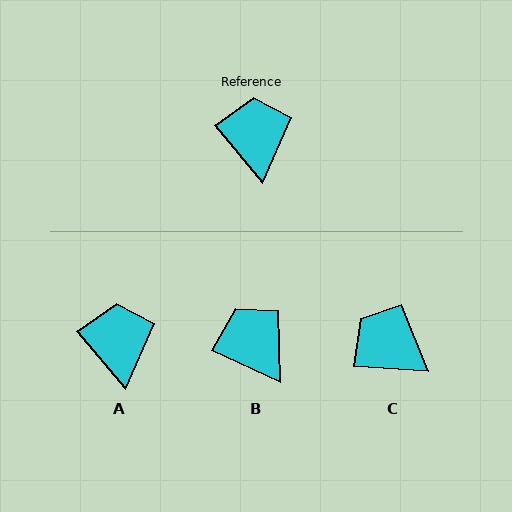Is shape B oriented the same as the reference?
No, it is off by about 25 degrees.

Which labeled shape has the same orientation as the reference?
A.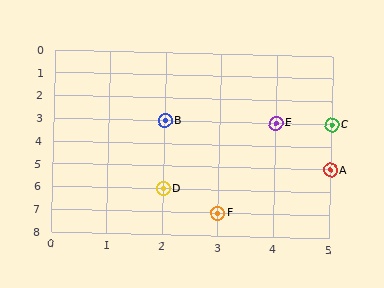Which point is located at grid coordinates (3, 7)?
Point F is at (3, 7).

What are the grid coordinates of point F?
Point F is at grid coordinates (3, 7).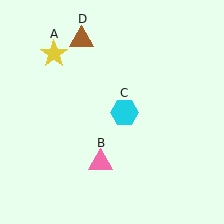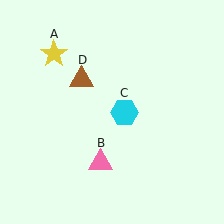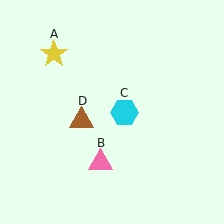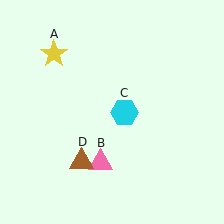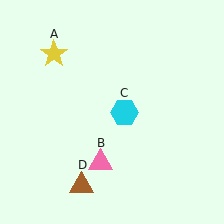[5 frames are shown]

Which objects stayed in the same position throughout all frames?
Yellow star (object A) and pink triangle (object B) and cyan hexagon (object C) remained stationary.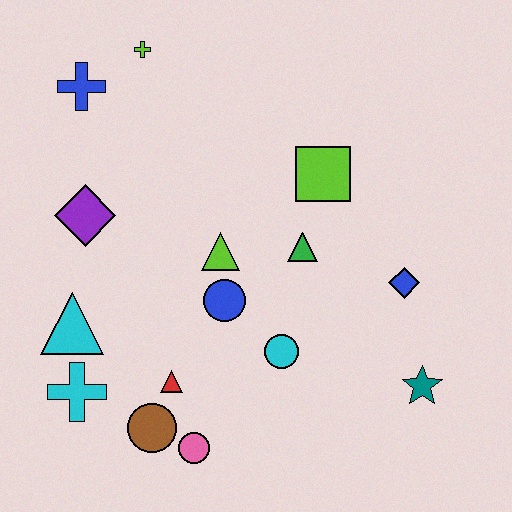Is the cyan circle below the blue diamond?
Yes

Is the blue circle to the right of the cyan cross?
Yes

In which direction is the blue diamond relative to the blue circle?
The blue diamond is to the right of the blue circle.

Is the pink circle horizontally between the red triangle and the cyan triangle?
No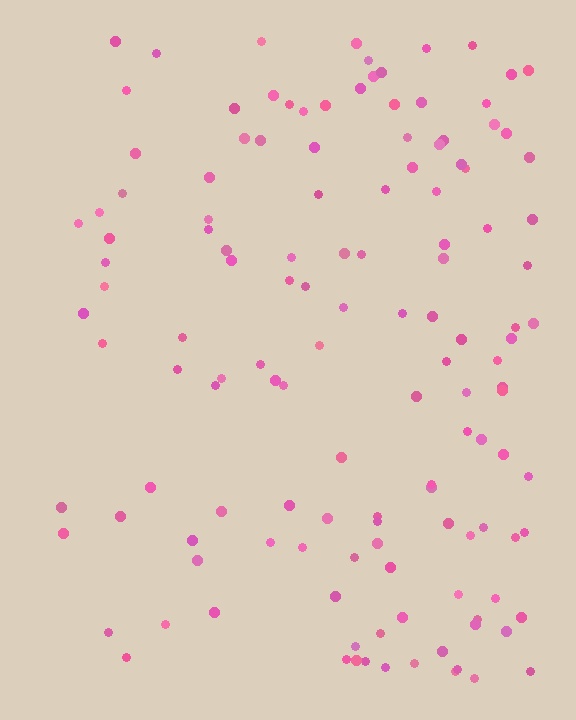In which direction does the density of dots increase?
From left to right, with the right side densest.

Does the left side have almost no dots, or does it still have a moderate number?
Still a moderate number, just noticeably fewer than the right.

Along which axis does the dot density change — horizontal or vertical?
Horizontal.